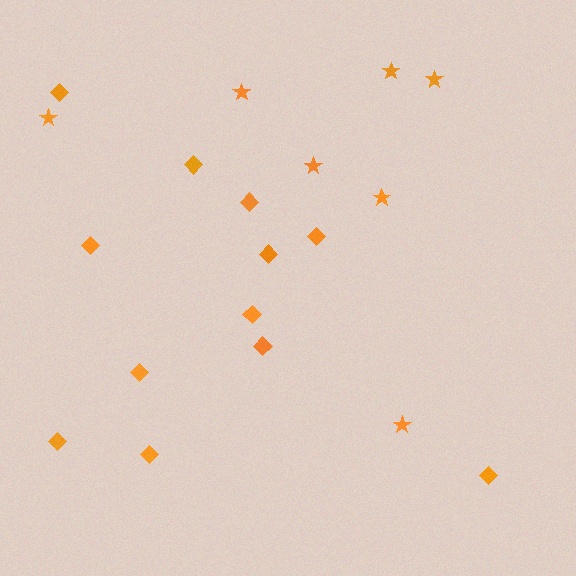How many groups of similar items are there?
There are 2 groups: one group of stars (7) and one group of diamonds (12).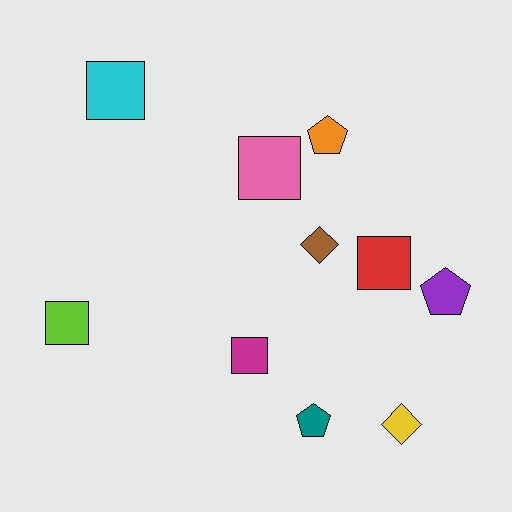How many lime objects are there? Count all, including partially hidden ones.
There is 1 lime object.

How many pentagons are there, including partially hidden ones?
There are 3 pentagons.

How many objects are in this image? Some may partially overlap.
There are 10 objects.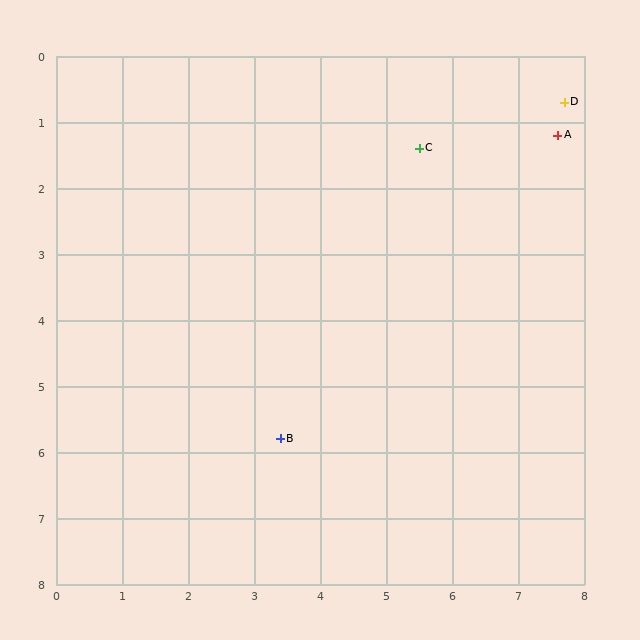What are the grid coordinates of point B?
Point B is at approximately (3.4, 5.8).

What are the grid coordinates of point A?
Point A is at approximately (7.6, 1.2).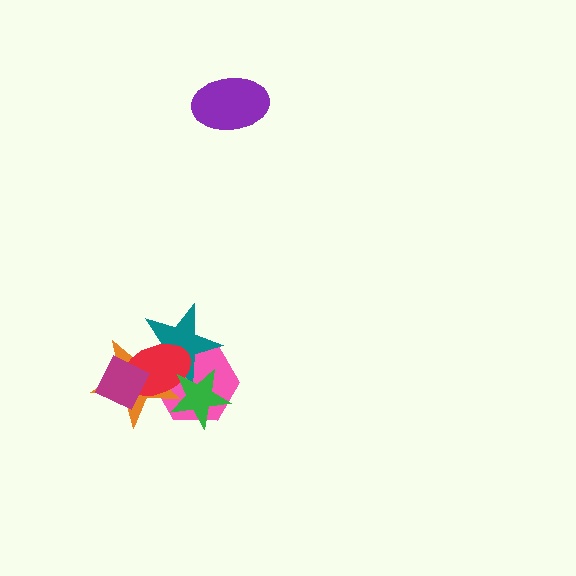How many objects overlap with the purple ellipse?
0 objects overlap with the purple ellipse.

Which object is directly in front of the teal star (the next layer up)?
The orange star is directly in front of the teal star.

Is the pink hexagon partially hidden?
Yes, it is partially covered by another shape.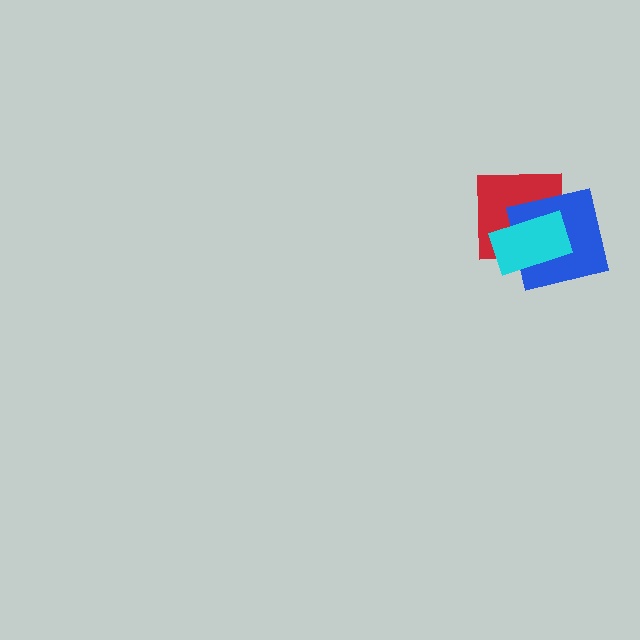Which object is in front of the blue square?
The cyan rectangle is in front of the blue square.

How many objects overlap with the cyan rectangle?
2 objects overlap with the cyan rectangle.